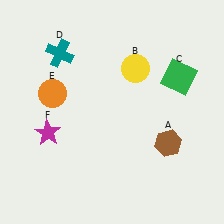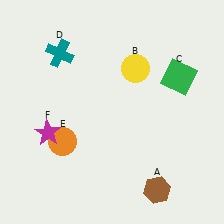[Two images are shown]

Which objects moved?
The objects that moved are: the brown hexagon (A), the orange circle (E).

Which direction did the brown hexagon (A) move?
The brown hexagon (A) moved down.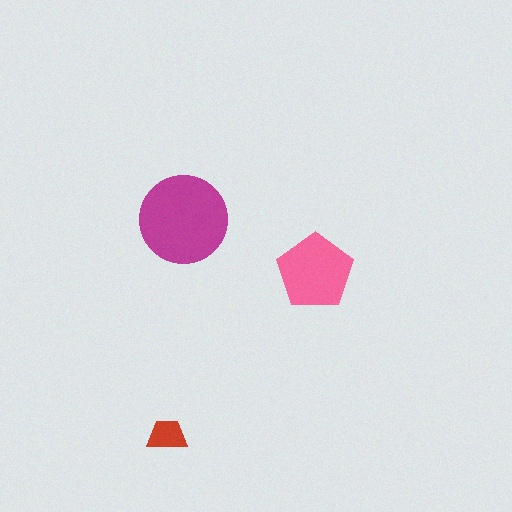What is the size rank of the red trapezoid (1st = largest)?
3rd.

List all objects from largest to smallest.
The magenta circle, the pink pentagon, the red trapezoid.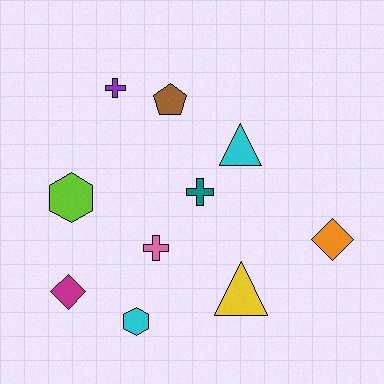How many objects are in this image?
There are 10 objects.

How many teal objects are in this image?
There is 1 teal object.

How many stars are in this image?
There are no stars.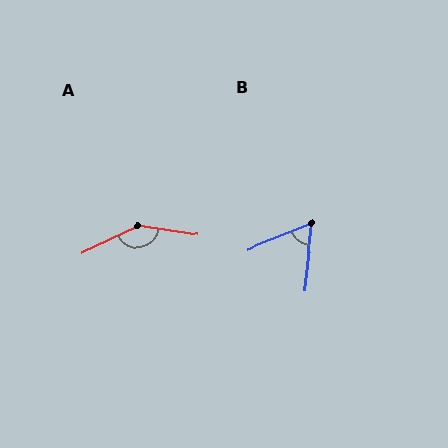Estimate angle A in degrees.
Approximately 146 degrees.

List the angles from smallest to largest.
B (62°), A (146°).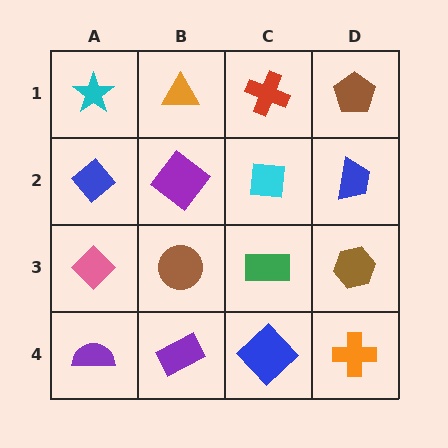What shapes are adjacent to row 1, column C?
A cyan square (row 2, column C), an orange triangle (row 1, column B), a brown pentagon (row 1, column D).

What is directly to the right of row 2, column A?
A purple diamond.